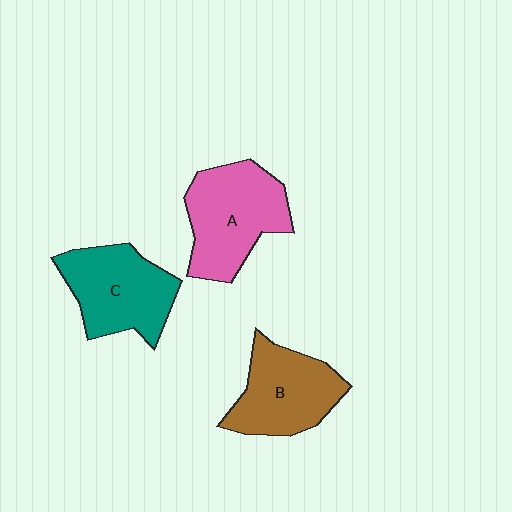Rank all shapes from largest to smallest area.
From largest to smallest: A (pink), C (teal), B (brown).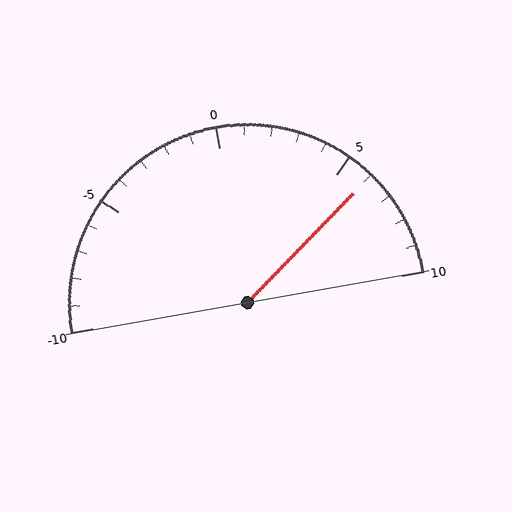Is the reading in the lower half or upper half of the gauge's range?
The reading is in the upper half of the range (-10 to 10).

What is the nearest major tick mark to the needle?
The nearest major tick mark is 5.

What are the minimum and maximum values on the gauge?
The gauge ranges from -10 to 10.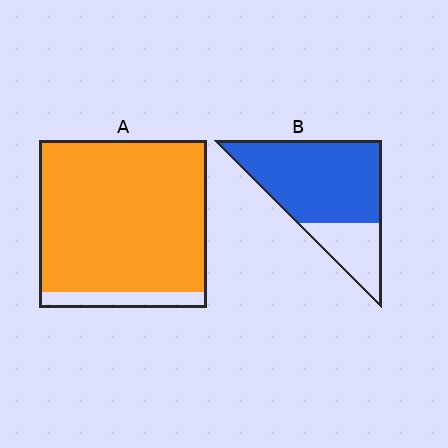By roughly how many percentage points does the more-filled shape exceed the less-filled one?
By roughly 15 percentage points (A over B).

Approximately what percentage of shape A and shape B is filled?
A is approximately 90% and B is approximately 75%.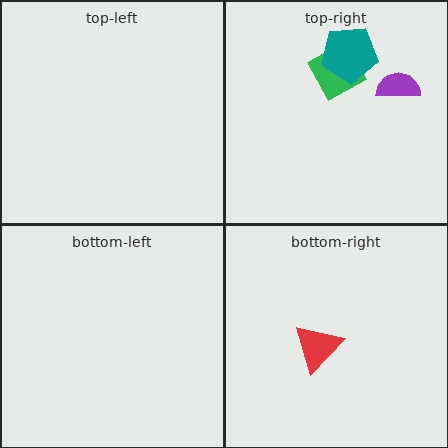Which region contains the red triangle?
The bottom-right region.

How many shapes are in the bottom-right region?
1.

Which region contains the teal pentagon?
The top-right region.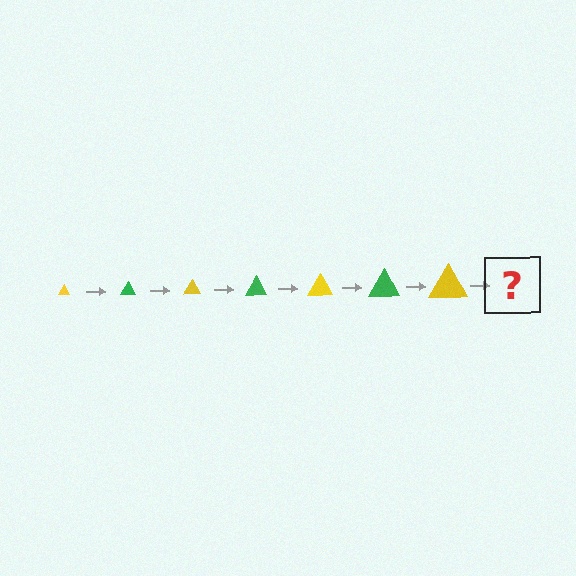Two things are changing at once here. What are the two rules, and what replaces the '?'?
The two rules are that the triangle grows larger each step and the color cycles through yellow and green. The '?' should be a green triangle, larger than the previous one.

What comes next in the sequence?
The next element should be a green triangle, larger than the previous one.